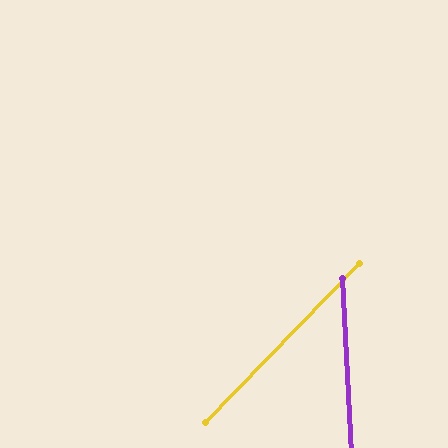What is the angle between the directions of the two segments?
Approximately 47 degrees.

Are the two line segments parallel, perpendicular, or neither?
Neither parallel nor perpendicular — they differ by about 47°.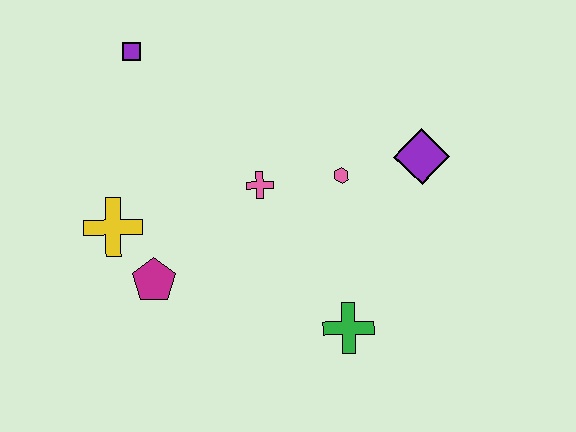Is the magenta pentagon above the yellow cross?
No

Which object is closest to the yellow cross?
The magenta pentagon is closest to the yellow cross.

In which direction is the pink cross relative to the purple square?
The pink cross is below the purple square.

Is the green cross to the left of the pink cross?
No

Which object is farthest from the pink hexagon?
The purple square is farthest from the pink hexagon.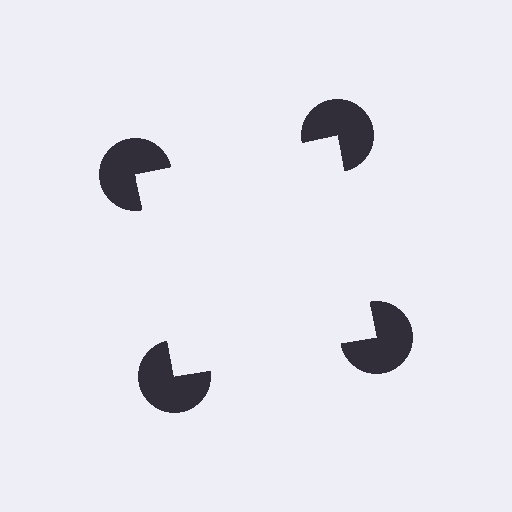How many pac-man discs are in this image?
There are 4 — one at each vertex of the illusory square.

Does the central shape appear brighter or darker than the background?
It typically appears slightly brighter than the background, even though no actual brightness change is drawn.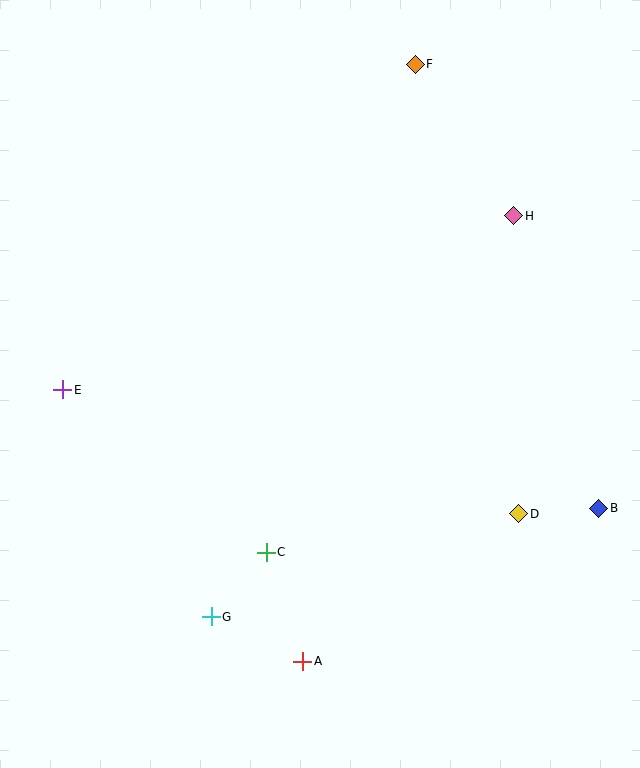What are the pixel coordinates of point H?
Point H is at (514, 216).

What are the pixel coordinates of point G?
Point G is at (211, 617).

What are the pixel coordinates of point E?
Point E is at (63, 390).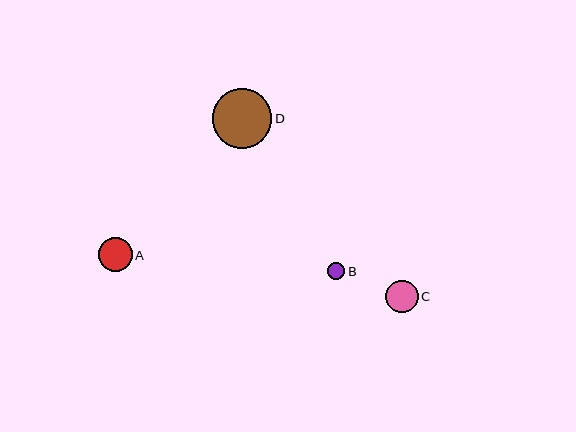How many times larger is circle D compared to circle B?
Circle D is approximately 3.4 times the size of circle B.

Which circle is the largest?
Circle D is the largest with a size of approximately 60 pixels.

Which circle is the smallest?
Circle B is the smallest with a size of approximately 17 pixels.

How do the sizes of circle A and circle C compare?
Circle A and circle C are approximately the same size.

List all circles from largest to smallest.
From largest to smallest: D, A, C, B.